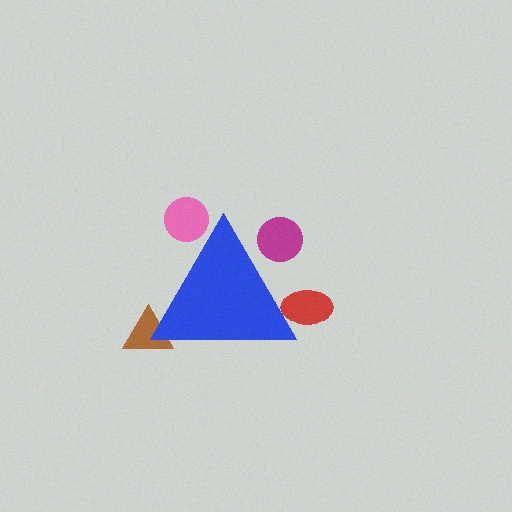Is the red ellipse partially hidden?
Yes, the red ellipse is partially hidden behind the blue triangle.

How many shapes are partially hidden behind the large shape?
4 shapes are partially hidden.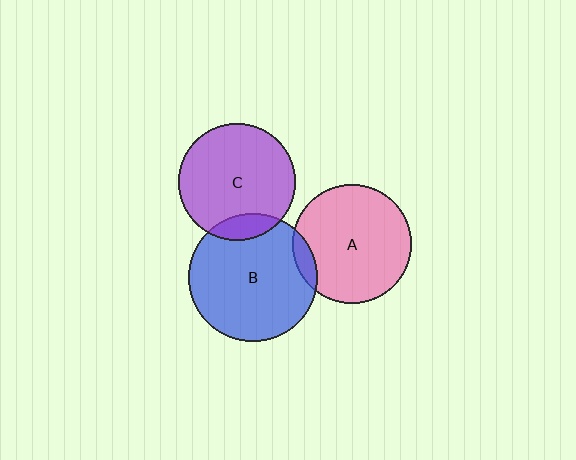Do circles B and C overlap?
Yes.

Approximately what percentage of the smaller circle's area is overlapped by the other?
Approximately 10%.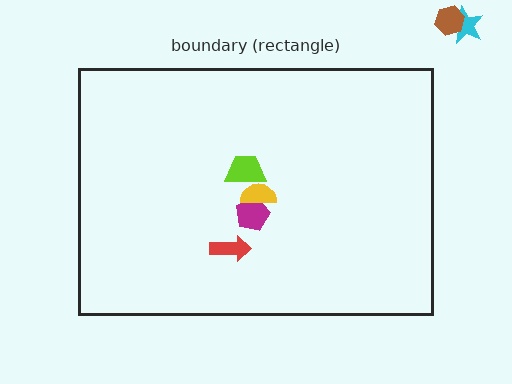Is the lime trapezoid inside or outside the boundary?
Inside.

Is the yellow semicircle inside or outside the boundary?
Inside.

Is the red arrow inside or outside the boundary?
Inside.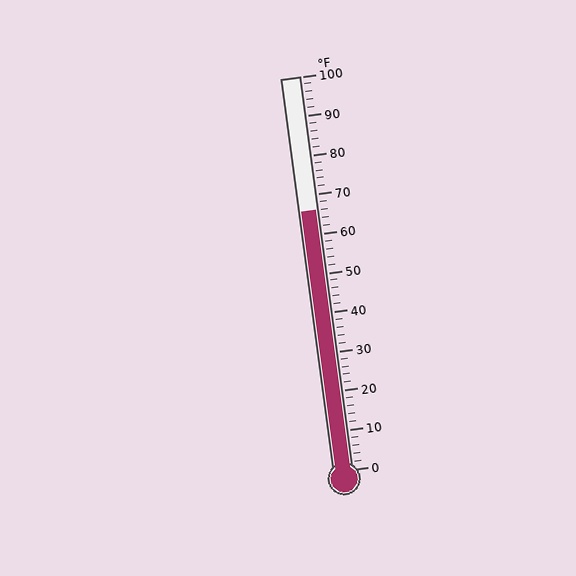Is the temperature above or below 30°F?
The temperature is above 30°F.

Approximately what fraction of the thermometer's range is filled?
The thermometer is filled to approximately 65% of its range.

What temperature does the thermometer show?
The thermometer shows approximately 66°F.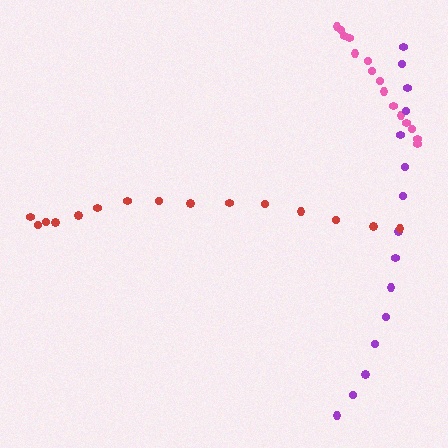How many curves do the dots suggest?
There are 3 distinct paths.